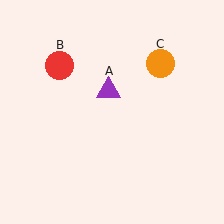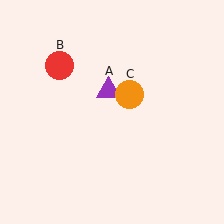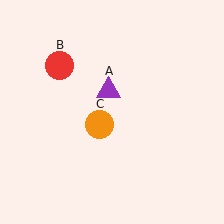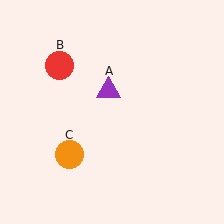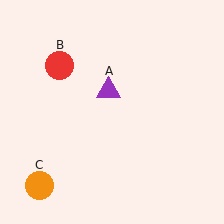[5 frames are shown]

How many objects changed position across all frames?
1 object changed position: orange circle (object C).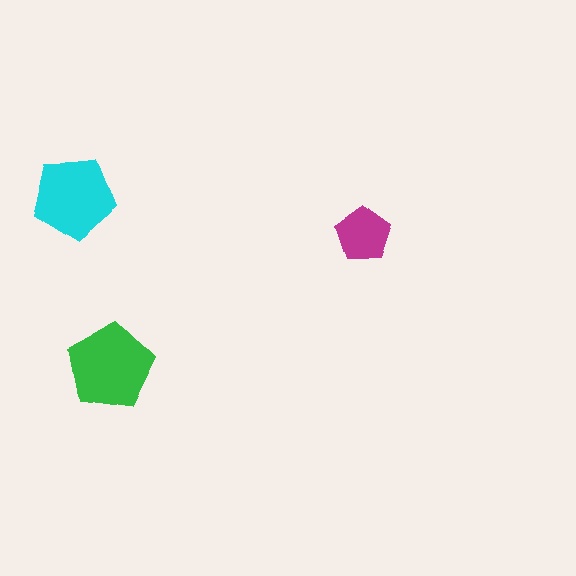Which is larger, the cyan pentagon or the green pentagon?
The green one.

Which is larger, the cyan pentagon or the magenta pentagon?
The cyan one.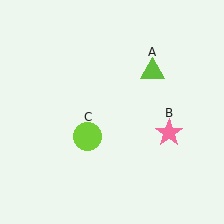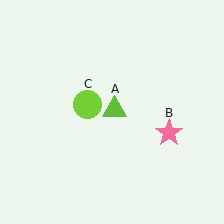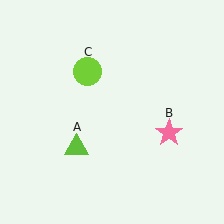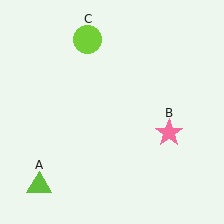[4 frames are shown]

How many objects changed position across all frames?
2 objects changed position: lime triangle (object A), lime circle (object C).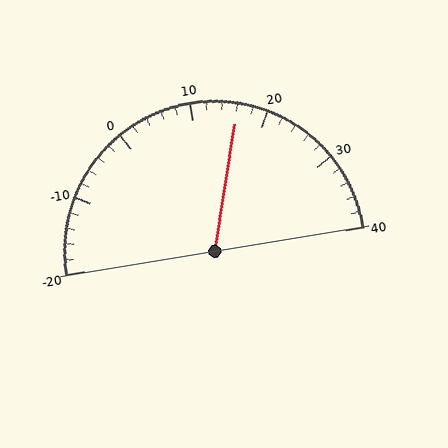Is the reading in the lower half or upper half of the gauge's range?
The reading is in the upper half of the range (-20 to 40).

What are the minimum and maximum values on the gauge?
The gauge ranges from -20 to 40.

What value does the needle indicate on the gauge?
The needle indicates approximately 16.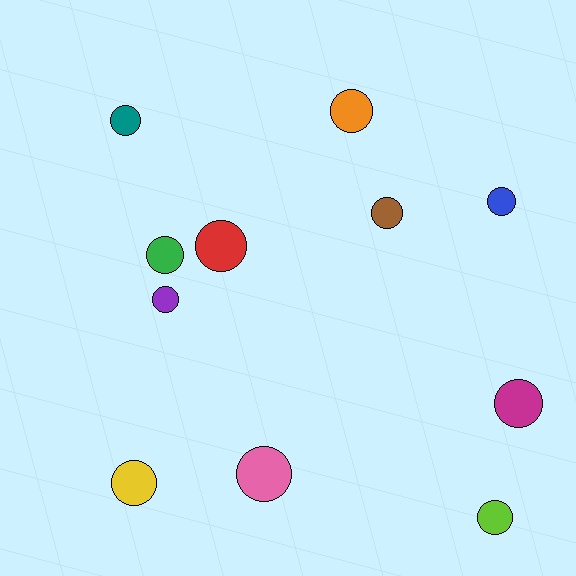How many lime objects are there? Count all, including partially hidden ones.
There is 1 lime object.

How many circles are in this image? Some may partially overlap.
There are 11 circles.